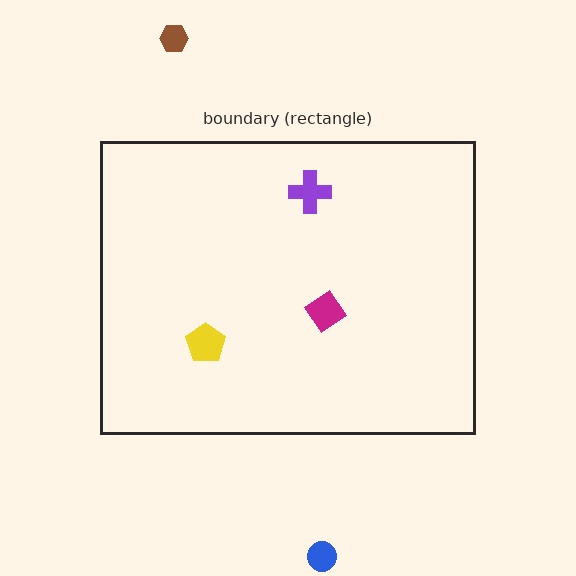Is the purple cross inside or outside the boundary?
Inside.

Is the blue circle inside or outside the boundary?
Outside.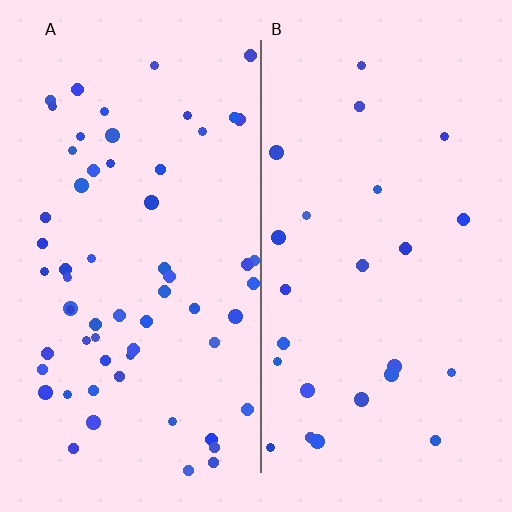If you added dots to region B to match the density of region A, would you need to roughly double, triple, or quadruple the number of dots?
Approximately double.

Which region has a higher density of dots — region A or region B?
A (the left).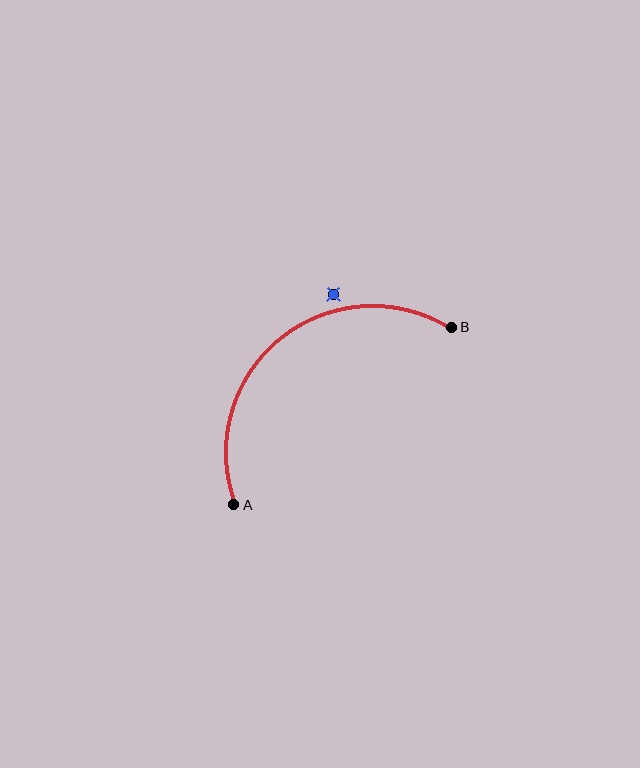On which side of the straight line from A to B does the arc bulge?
The arc bulges above and to the left of the straight line connecting A and B.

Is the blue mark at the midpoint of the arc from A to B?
No — the blue mark does not lie on the arc at all. It sits slightly outside the curve.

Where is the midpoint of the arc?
The arc midpoint is the point on the curve farthest from the straight line joining A and B. It sits above and to the left of that line.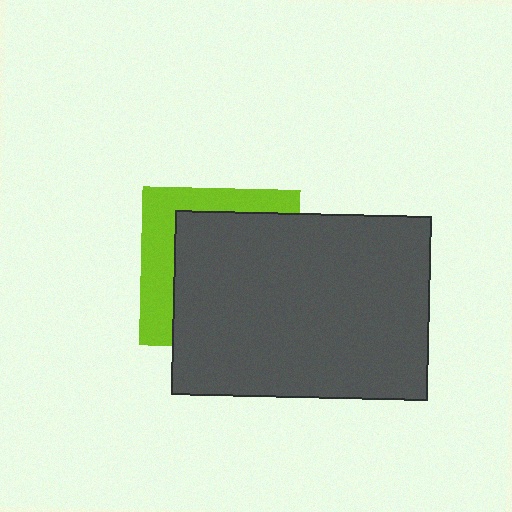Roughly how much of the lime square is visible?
A small part of it is visible (roughly 31%).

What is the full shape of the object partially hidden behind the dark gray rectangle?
The partially hidden object is a lime square.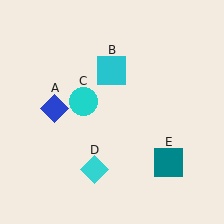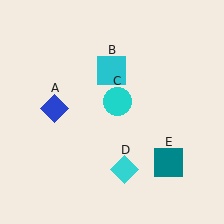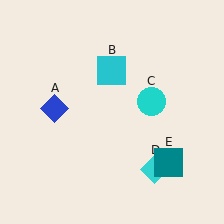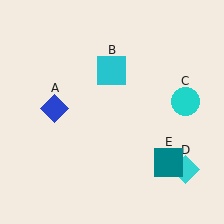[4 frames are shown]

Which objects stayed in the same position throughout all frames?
Blue diamond (object A) and cyan square (object B) and teal square (object E) remained stationary.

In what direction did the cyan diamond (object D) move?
The cyan diamond (object D) moved right.